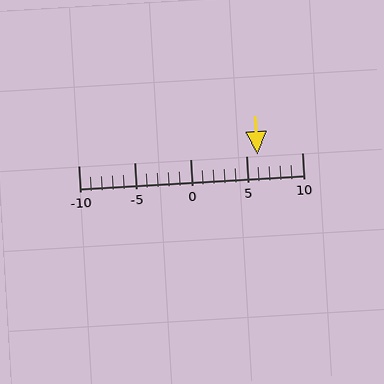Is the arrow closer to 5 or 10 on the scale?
The arrow is closer to 5.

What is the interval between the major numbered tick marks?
The major tick marks are spaced 5 units apart.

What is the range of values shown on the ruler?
The ruler shows values from -10 to 10.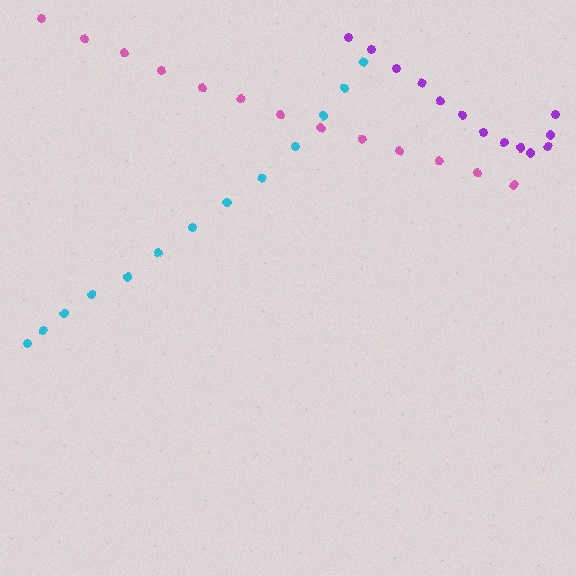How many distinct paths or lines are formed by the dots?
There are 3 distinct paths.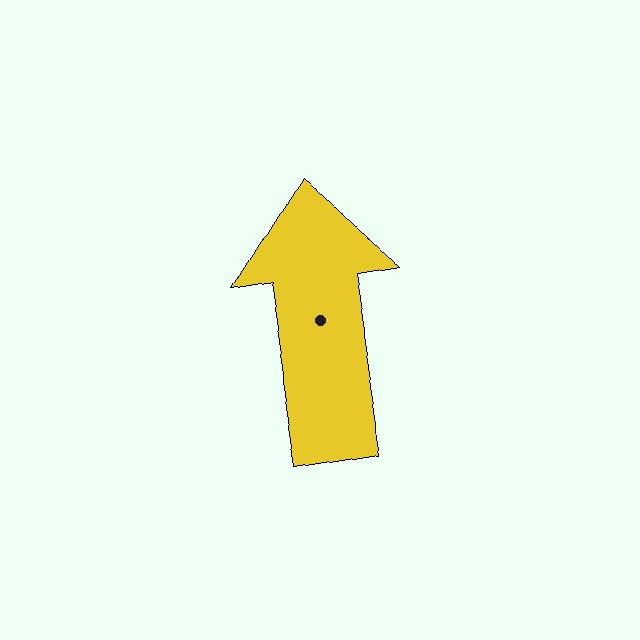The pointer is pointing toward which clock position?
Roughly 12 o'clock.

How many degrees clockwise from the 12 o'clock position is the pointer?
Approximately 351 degrees.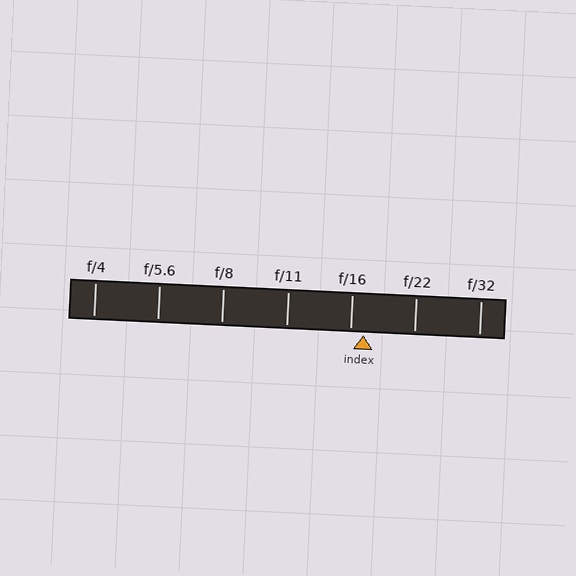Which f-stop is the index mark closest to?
The index mark is closest to f/16.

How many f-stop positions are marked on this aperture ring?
There are 7 f-stop positions marked.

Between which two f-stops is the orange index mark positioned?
The index mark is between f/16 and f/22.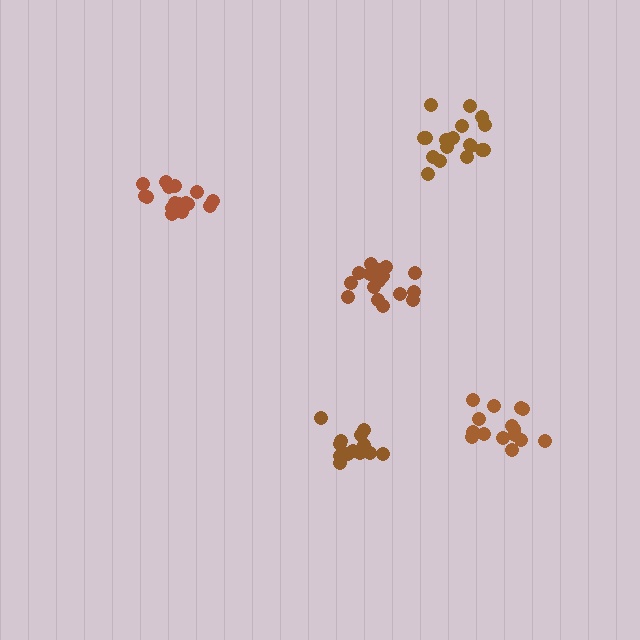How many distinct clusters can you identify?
There are 5 distinct clusters.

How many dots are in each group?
Group 1: 18 dots, Group 2: 18 dots, Group 3: 13 dots, Group 4: 16 dots, Group 5: 15 dots (80 total).